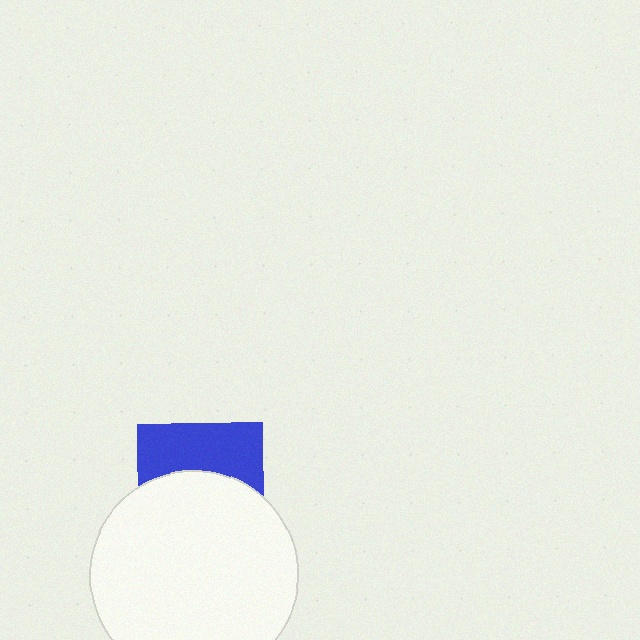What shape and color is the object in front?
The object in front is a white circle.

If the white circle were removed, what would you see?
You would see the complete blue square.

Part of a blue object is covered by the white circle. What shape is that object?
It is a square.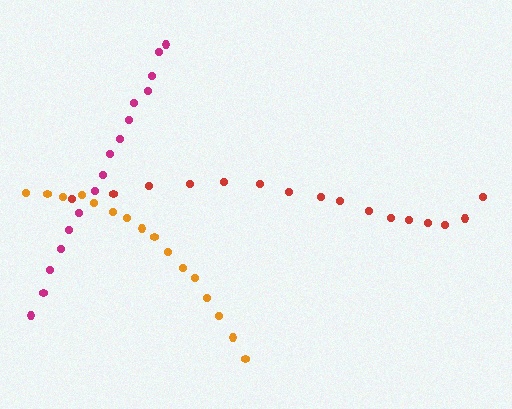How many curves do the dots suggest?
There are 3 distinct paths.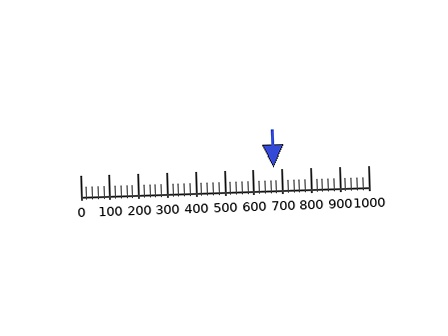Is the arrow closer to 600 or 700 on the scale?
The arrow is closer to 700.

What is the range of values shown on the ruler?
The ruler shows values from 0 to 1000.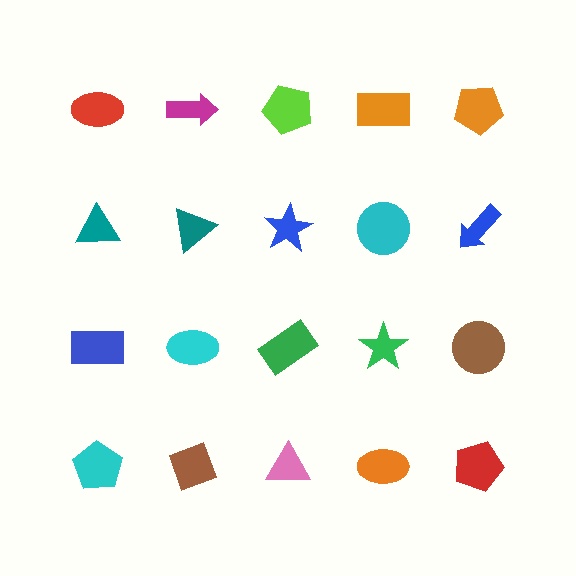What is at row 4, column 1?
A cyan pentagon.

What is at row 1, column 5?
An orange pentagon.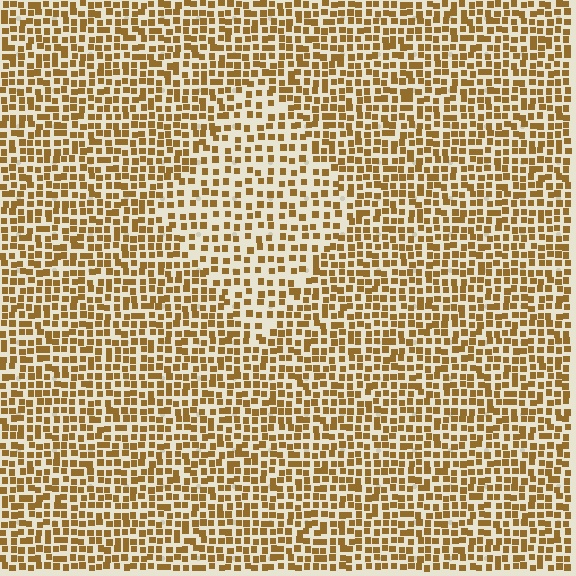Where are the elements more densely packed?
The elements are more densely packed outside the diamond boundary.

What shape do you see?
I see a diamond.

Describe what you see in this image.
The image contains small brown elements arranged at two different densities. A diamond-shaped region is visible where the elements are less densely packed than the surrounding area.